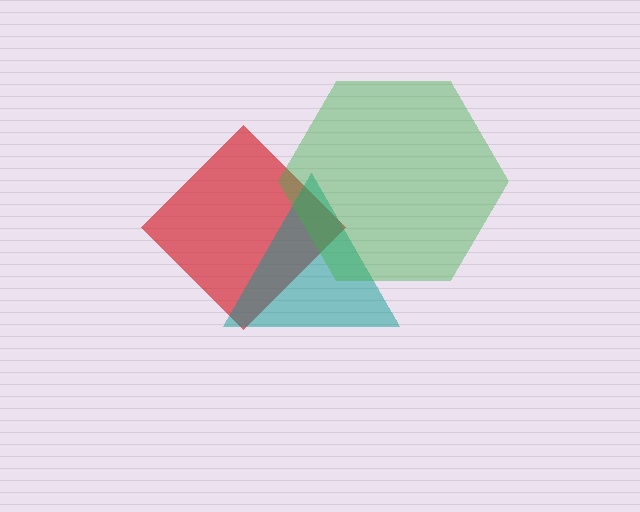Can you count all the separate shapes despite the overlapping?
Yes, there are 3 separate shapes.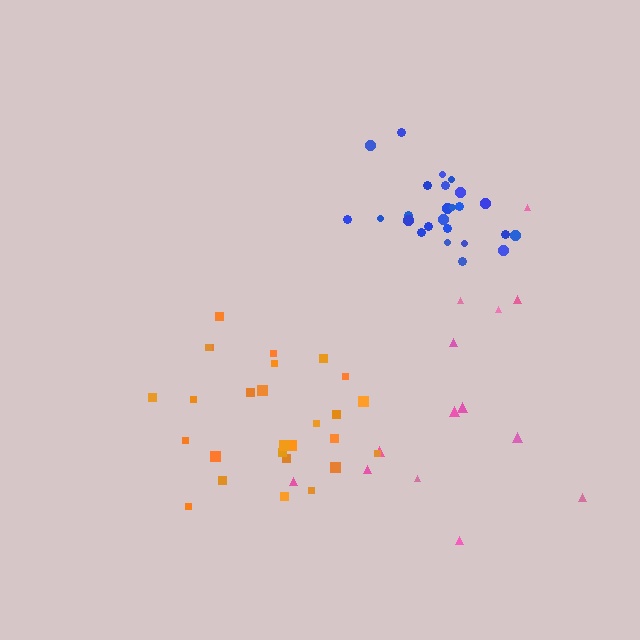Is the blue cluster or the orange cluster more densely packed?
Blue.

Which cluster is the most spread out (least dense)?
Pink.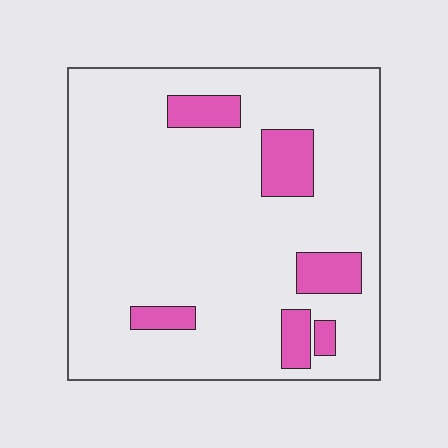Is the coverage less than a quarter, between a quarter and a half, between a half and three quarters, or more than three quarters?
Less than a quarter.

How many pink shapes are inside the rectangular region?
6.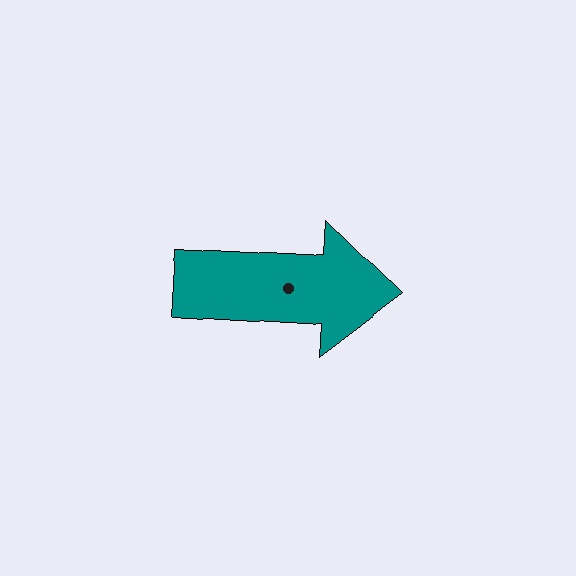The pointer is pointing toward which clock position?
Roughly 3 o'clock.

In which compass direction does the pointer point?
East.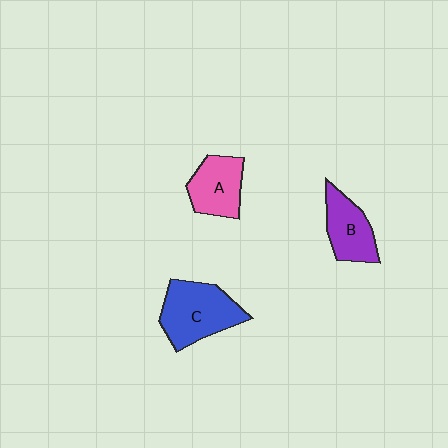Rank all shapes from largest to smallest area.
From largest to smallest: C (blue), A (pink), B (purple).